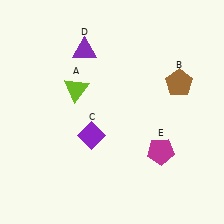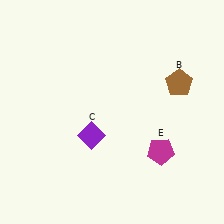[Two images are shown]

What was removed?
The lime triangle (A), the purple triangle (D) were removed in Image 2.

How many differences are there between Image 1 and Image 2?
There are 2 differences between the two images.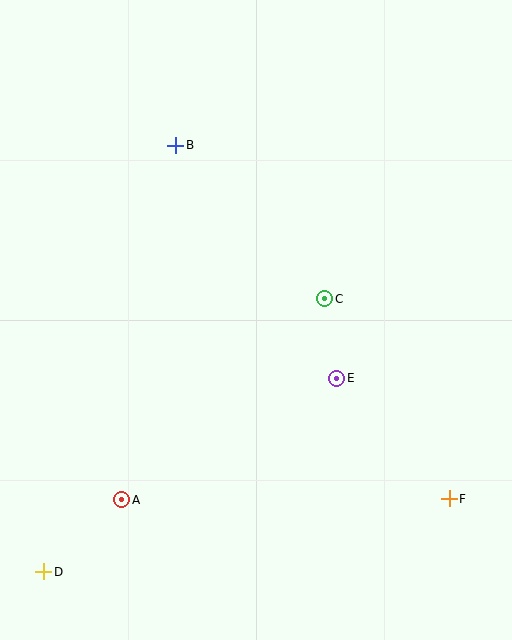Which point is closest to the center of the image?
Point C at (325, 299) is closest to the center.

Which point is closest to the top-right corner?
Point C is closest to the top-right corner.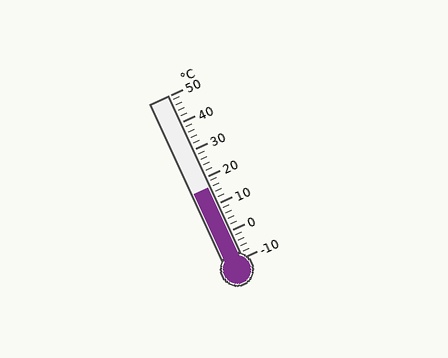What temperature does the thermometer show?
The thermometer shows approximately 16°C.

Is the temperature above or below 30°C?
The temperature is below 30°C.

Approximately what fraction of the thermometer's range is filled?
The thermometer is filled to approximately 45% of its range.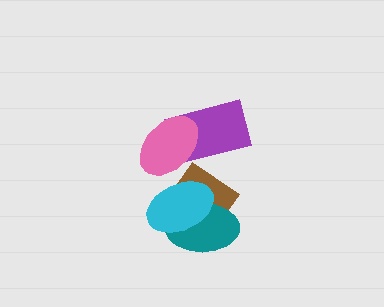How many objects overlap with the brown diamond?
4 objects overlap with the brown diamond.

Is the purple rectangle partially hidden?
Yes, it is partially covered by another shape.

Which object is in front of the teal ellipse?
The cyan ellipse is in front of the teal ellipse.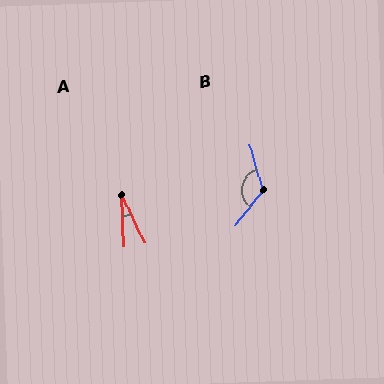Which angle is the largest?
B, at approximately 127 degrees.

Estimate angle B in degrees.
Approximately 127 degrees.